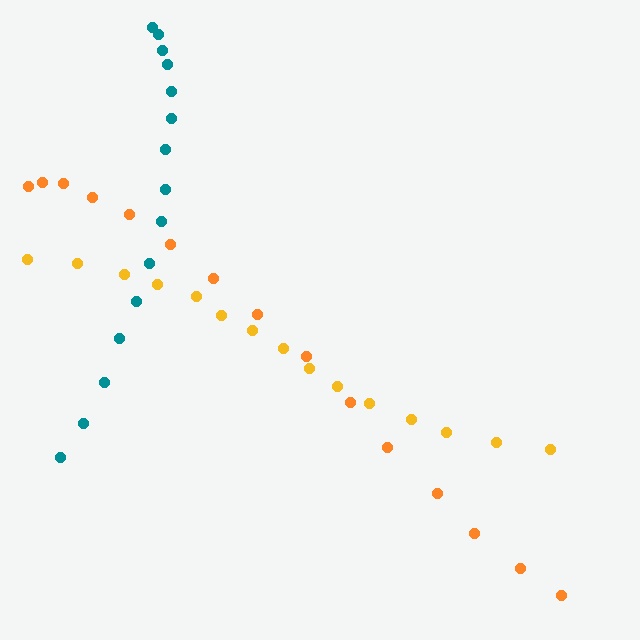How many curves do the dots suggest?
There are 3 distinct paths.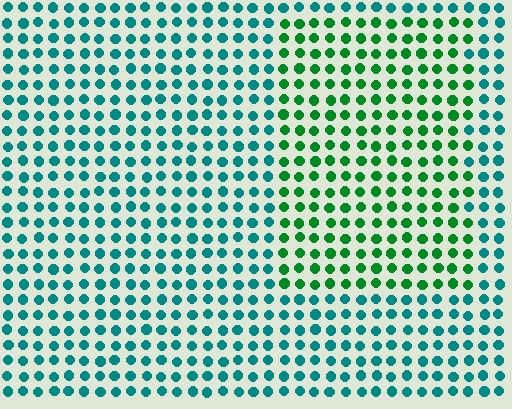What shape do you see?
I see a rectangle.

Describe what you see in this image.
The image is filled with small teal elements in a uniform arrangement. A rectangle-shaped region is visible where the elements are tinted to a slightly different hue, forming a subtle color boundary.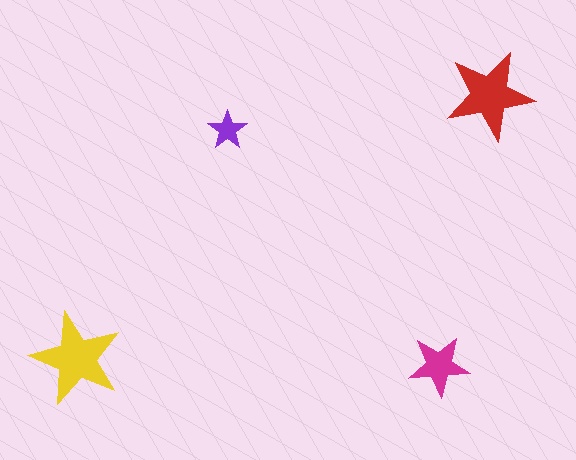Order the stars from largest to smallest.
the yellow one, the red one, the magenta one, the purple one.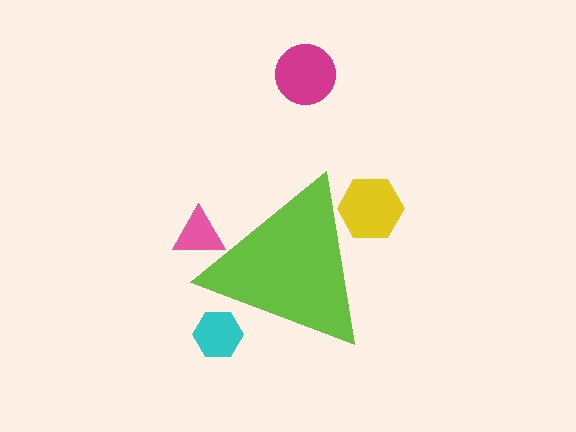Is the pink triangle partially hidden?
Yes, the pink triangle is partially hidden behind the lime triangle.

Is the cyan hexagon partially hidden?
Yes, the cyan hexagon is partially hidden behind the lime triangle.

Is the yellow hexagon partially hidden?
Yes, the yellow hexagon is partially hidden behind the lime triangle.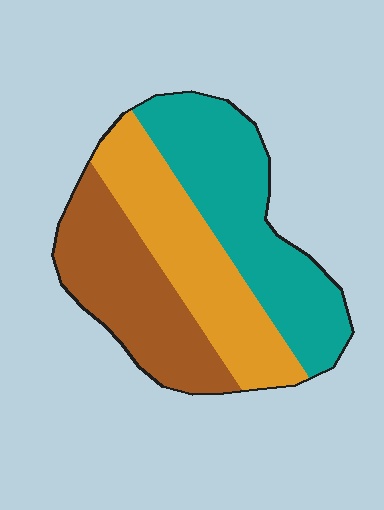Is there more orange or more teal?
Teal.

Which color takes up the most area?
Teal, at roughly 40%.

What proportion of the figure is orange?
Orange takes up between a quarter and a half of the figure.